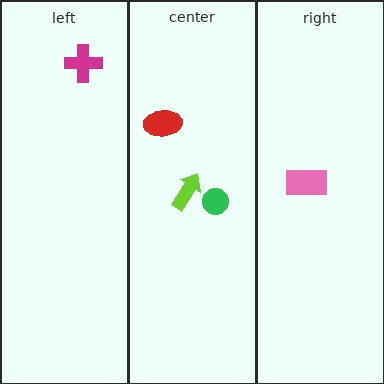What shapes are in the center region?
The red ellipse, the green circle, the lime arrow.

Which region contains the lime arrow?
The center region.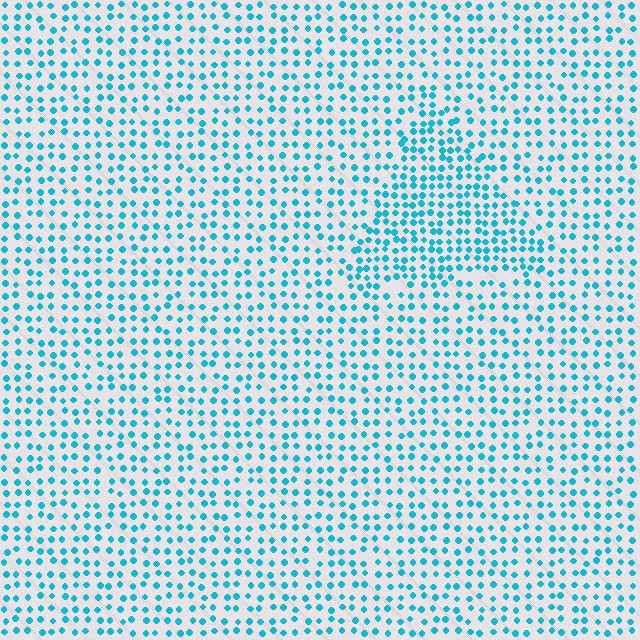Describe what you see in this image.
The image contains small cyan elements arranged at two different densities. A triangle-shaped region is visible where the elements are more densely packed than the surrounding area.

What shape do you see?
I see a triangle.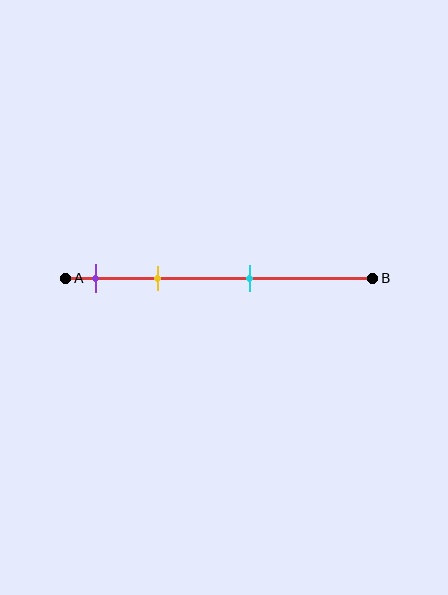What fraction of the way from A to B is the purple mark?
The purple mark is approximately 10% (0.1) of the way from A to B.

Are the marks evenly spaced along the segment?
No, the marks are not evenly spaced.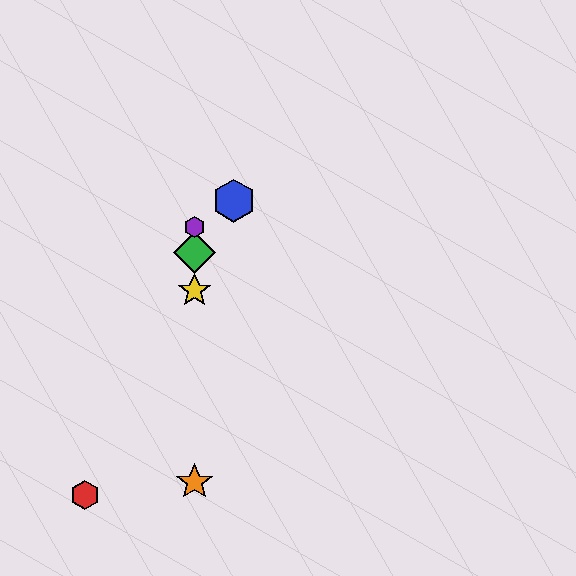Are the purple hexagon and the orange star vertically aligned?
Yes, both are at x≈194.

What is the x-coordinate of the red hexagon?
The red hexagon is at x≈85.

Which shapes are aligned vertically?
The green diamond, the yellow star, the purple hexagon, the orange star are aligned vertically.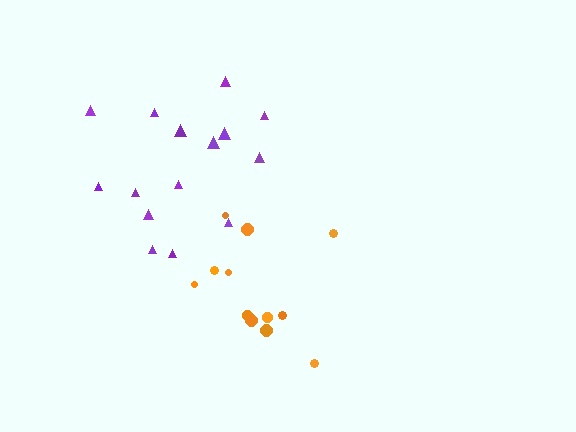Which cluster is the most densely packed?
Purple.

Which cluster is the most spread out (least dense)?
Orange.